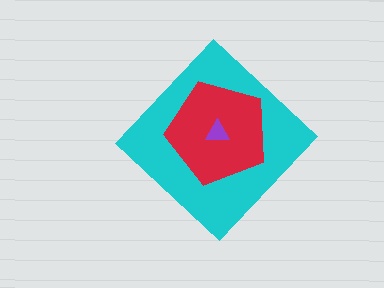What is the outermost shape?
The cyan diamond.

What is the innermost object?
The purple triangle.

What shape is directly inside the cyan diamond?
The red pentagon.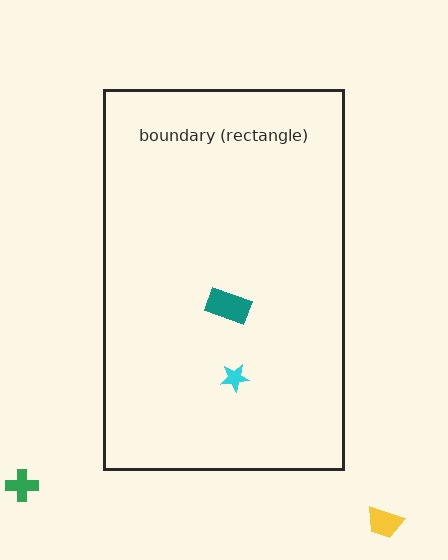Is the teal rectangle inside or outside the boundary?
Inside.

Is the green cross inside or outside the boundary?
Outside.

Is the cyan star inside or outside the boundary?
Inside.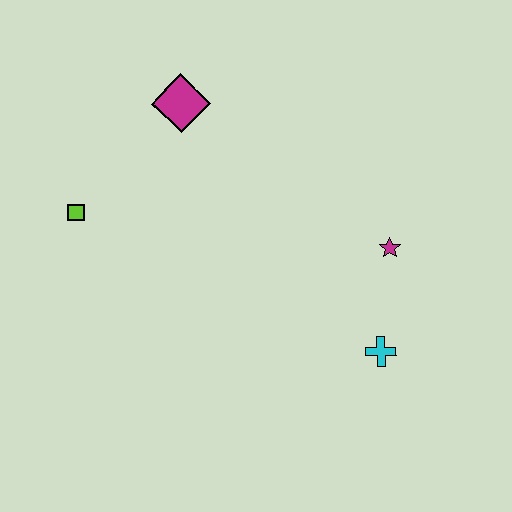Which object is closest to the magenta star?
The cyan cross is closest to the magenta star.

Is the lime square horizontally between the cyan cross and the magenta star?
No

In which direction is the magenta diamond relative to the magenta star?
The magenta diamond is to the left of the magenta star.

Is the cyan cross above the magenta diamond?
No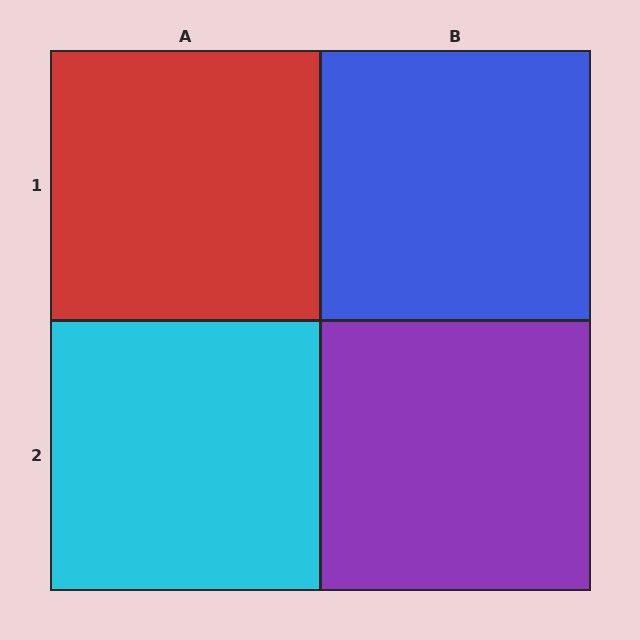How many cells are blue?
1 cell is blue.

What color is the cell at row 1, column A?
Red.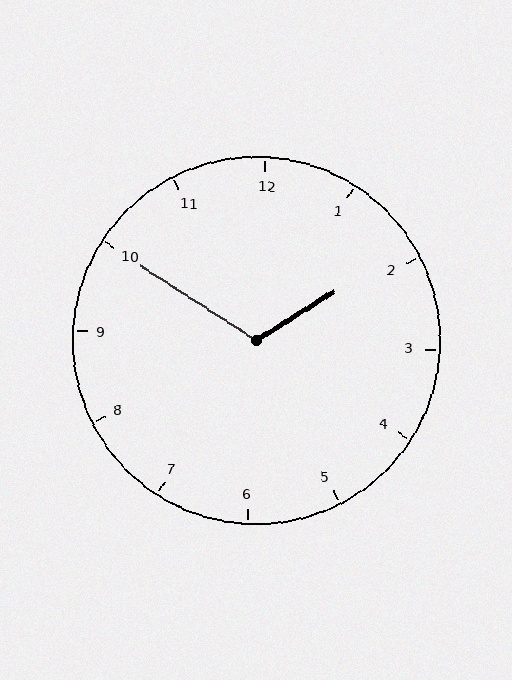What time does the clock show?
1:50.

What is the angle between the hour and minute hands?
Approximately 115 degrees.